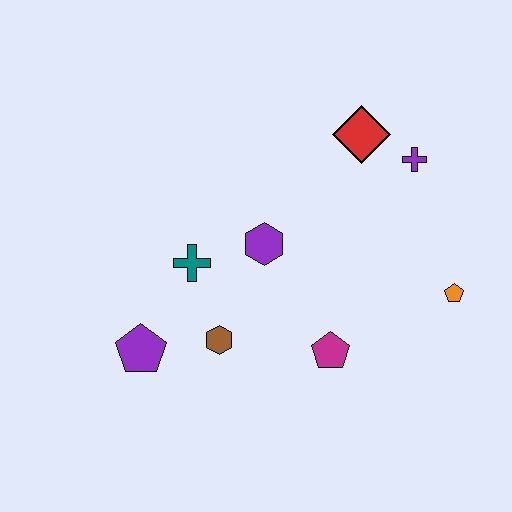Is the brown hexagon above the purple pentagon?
Yes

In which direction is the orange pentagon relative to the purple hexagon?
The orange pentagon is to the right of the purple hexagon.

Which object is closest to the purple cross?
The red diamond is closest to the purple cross.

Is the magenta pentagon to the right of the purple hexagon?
Yes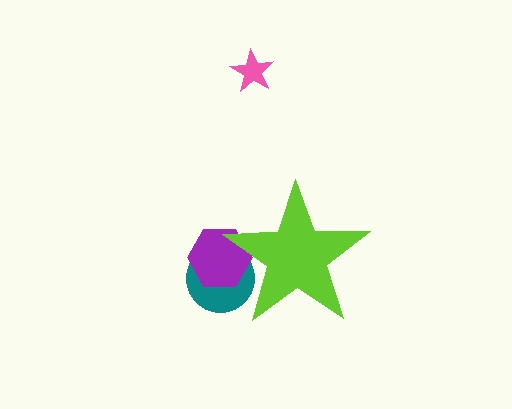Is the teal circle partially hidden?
Yes, the teal circle is partially hidden behind the lime star.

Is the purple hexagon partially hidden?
Yes, the purple hexagon is partially hidden behind the lime star.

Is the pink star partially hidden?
No, the pink star is fully visible.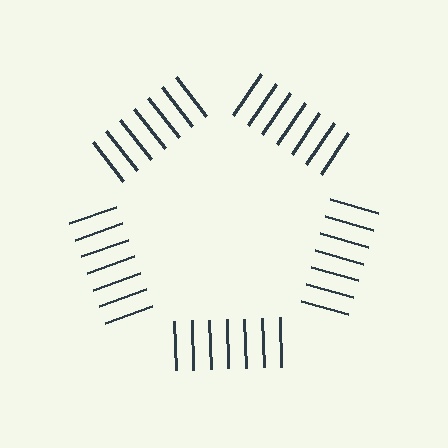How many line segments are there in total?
35 — 7 along each of the 5 edges.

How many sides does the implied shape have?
5 sides — the line-ends trace a pentagon.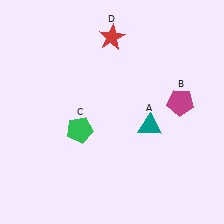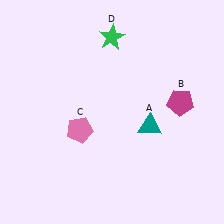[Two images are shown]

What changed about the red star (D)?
In Image 1, D is red. In Image 2, it changed to green.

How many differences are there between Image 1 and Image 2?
There are 2 differences between the two images.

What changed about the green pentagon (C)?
In Image 1, C is green. In Image 2, it changed to pink.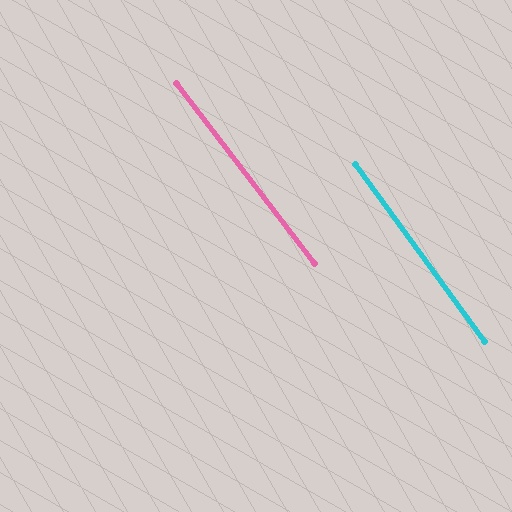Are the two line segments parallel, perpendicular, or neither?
Parallel — their directions differ by only 1.4°.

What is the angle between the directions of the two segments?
Approximately 1 degree.